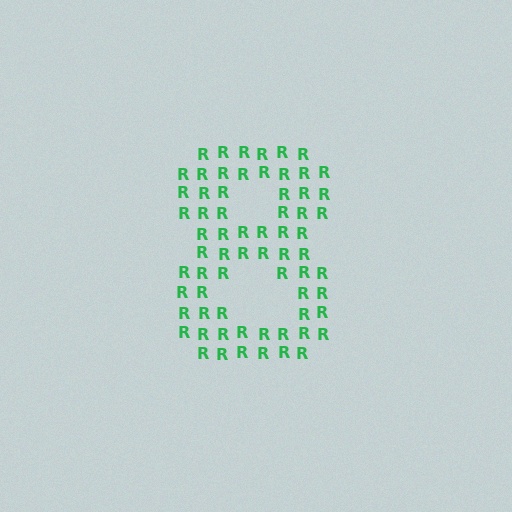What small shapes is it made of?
It is made of small letter R's.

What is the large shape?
The large shape is the digit 8.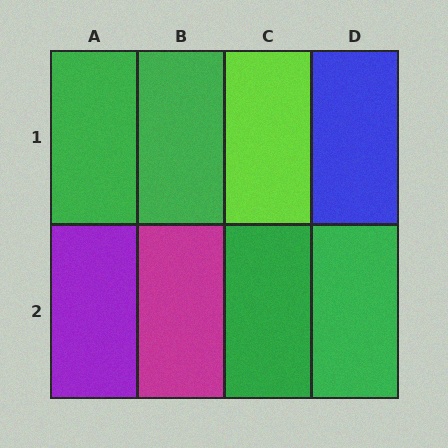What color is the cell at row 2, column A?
Purple.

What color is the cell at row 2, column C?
Green.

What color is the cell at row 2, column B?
Magenta.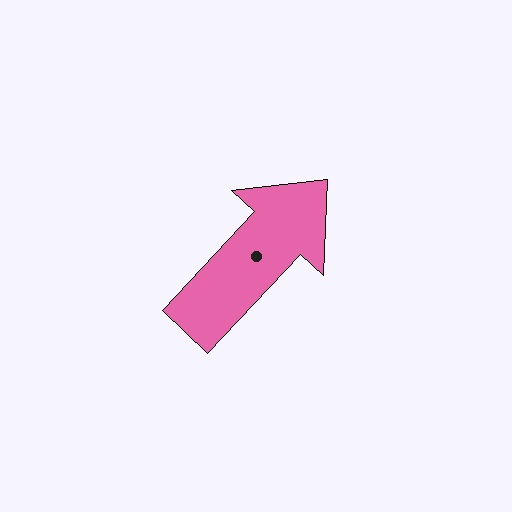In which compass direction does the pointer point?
Northeast.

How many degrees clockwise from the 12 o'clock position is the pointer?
Approximately 43 degrees.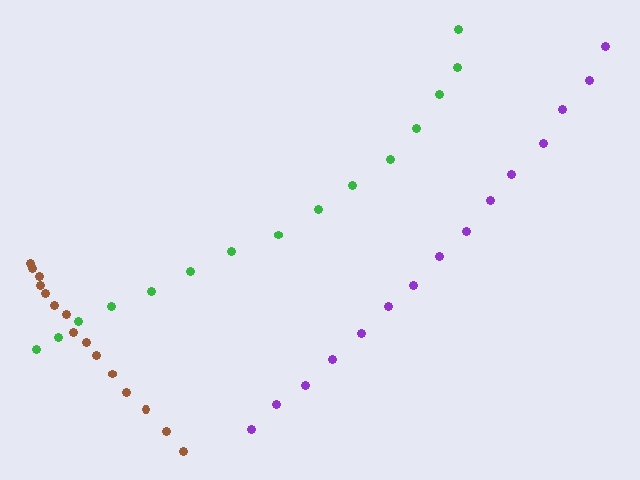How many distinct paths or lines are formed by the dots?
There are 3 distinct paths.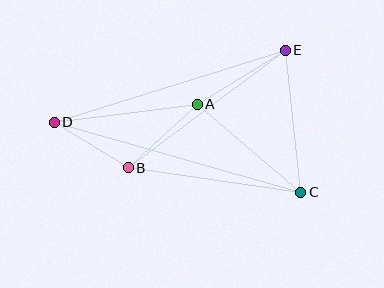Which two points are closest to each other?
Points B and D are closest to each other.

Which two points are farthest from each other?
Points C and D are farthest from each other.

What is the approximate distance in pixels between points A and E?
The distance between A and E is approximately 104 pixels.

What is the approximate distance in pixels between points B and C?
The distance between B and C is approximately 174 pixels.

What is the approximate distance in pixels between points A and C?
The distance between A and C is approximately 136 pixels.